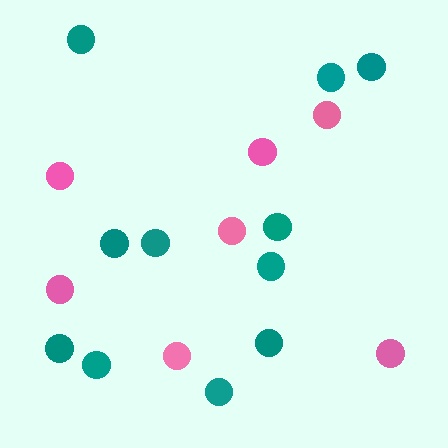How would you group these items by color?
There are 2 groups: one group of teal circles (11) and one group of pink circles (7).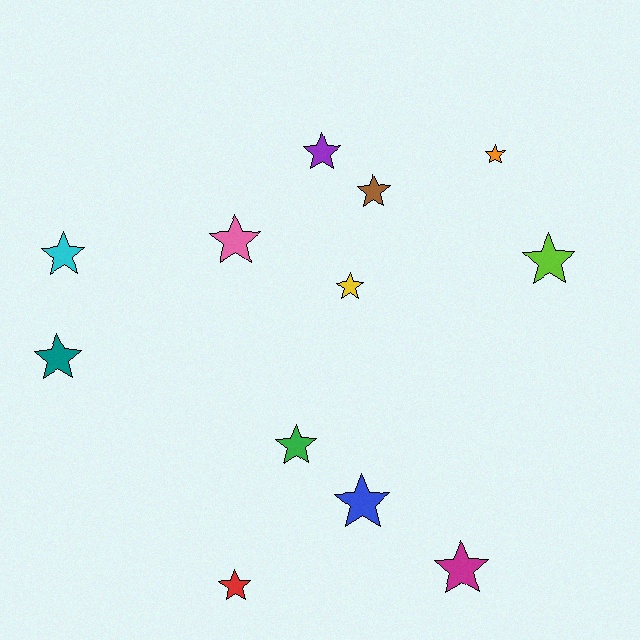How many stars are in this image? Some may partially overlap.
There are 12 stars.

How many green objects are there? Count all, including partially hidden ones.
There is 1 green object.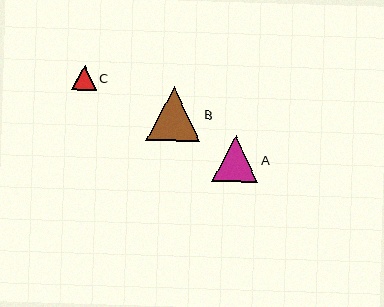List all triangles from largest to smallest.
From largest to smallest: B, A, C.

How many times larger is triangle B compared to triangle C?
Triangle B is approximately 2.2 times the size of triangle C.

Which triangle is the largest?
Triangle B is the largest with a size of approximately 54 pixels.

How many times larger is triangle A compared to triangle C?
Triangle A is approximately 1.9 times the size of triangle C.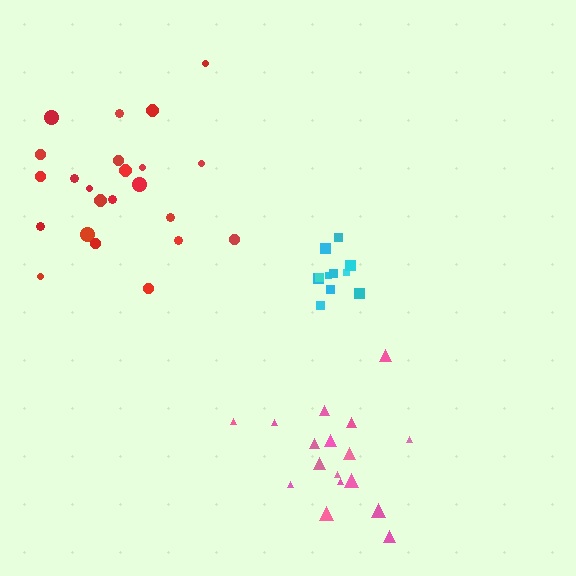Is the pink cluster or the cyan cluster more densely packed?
Cyan.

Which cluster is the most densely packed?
Cyan.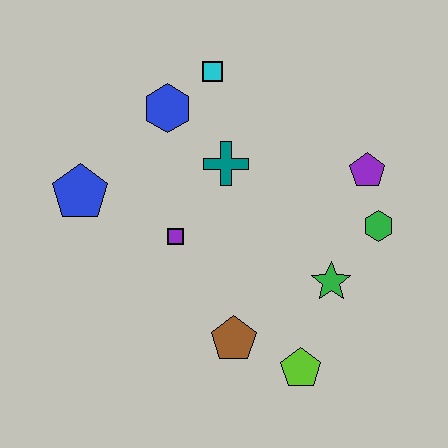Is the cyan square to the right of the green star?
No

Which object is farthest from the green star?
The blue pentagon is farthest from the green star.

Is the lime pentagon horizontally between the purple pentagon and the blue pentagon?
Yes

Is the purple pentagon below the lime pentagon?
No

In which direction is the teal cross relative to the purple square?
The teal cross is above the purple square.